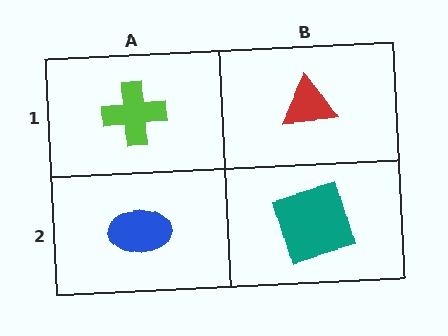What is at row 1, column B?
A red triangle.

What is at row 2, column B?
A teal square.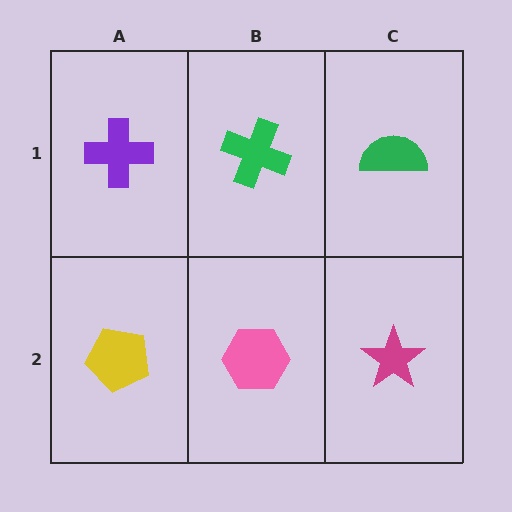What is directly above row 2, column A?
A purple cross.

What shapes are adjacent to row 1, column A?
A yellow pentagon (row 2, column A), a green cross (row 1, column B).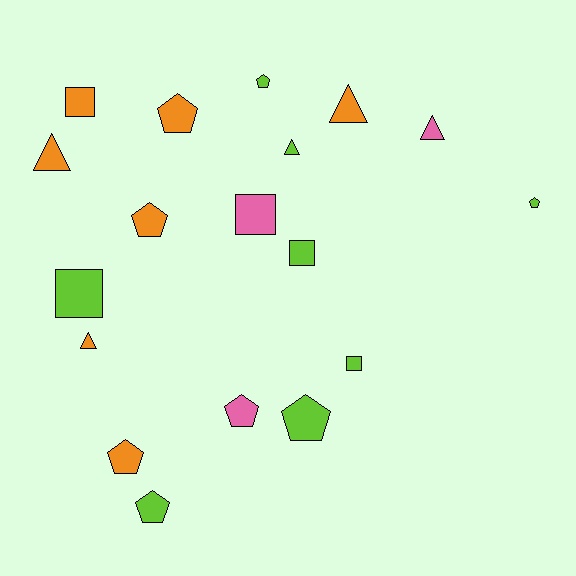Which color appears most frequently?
Lime, with 8 objects.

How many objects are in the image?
There are 18 objects.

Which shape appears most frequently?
Pentagon, with 8 objects.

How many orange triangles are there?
There are 3 orange triangles.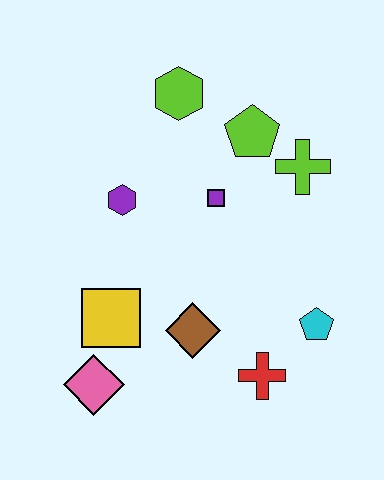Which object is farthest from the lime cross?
The pink diamond is farthest from the lime cross.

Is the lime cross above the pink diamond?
Yes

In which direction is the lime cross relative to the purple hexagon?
The lime cross is to the right of the purple hexagon.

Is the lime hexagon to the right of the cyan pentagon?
No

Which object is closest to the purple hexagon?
The purple square is closest to the purple hexagon.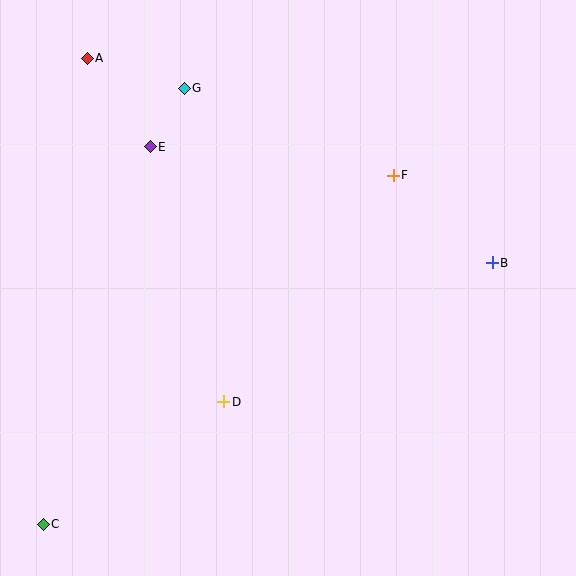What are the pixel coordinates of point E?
Point E is at (150, 147).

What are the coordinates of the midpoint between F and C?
The midpoint between F and C is at (218, 350).